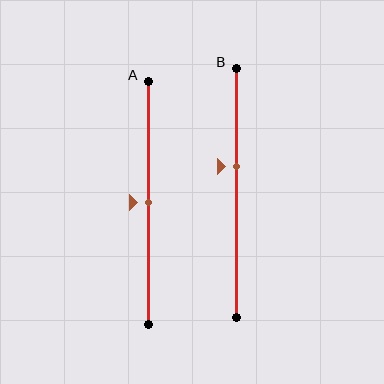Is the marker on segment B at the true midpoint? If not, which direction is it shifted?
No, the marker on segment B is shifted upward by about 11% of the segment length.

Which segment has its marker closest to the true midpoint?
Segment A has its marker closest to the true midpoint.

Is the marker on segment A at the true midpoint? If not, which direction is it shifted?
Yes, the marker on segment A is at the true midpoint.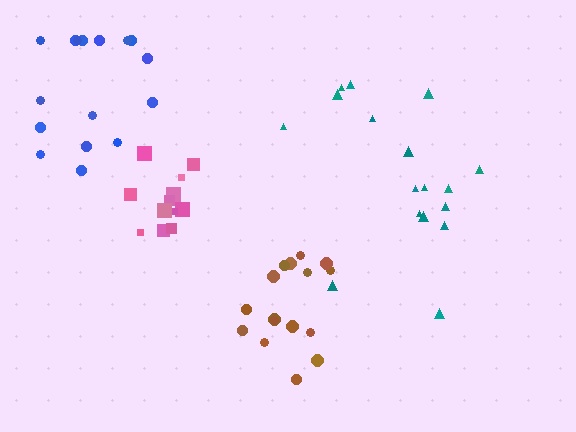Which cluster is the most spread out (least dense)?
Blue.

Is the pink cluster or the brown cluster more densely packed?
Pink.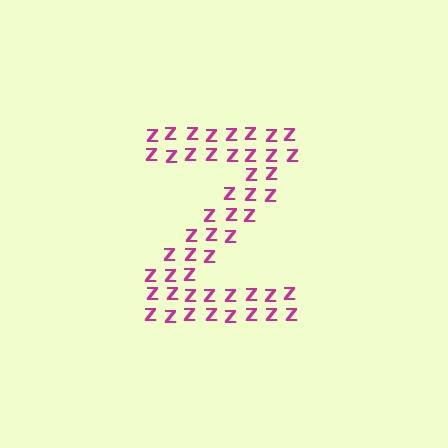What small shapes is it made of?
It is made of small letter Z's.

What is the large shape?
The large shape is the letter Z.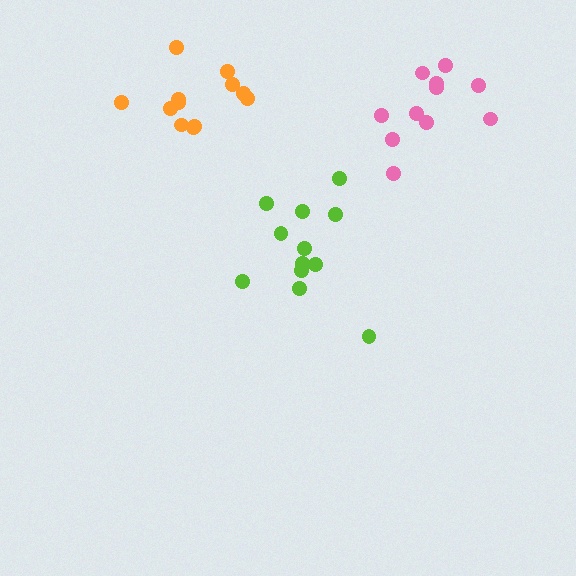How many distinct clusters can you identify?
There are 3 distinct clusters.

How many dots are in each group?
Group 1: 12 dots, Group 2: 11 dots, Group 3: 12 dots (35 total).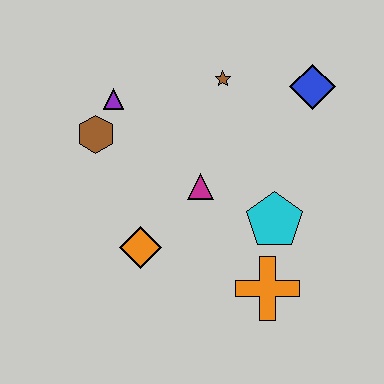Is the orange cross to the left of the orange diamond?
No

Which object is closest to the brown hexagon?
The purple triangle is closest to the brown hexagon.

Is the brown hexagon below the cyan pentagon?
No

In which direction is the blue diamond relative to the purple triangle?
The blue diamond is to the right of the purple triangle.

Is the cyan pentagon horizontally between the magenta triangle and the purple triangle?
No